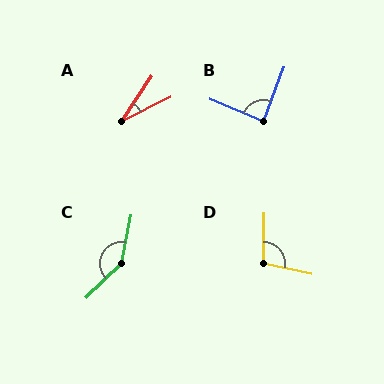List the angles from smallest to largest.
A (30°), B (88°), D (102°), C (145°).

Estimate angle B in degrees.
Approximately 88 degrees.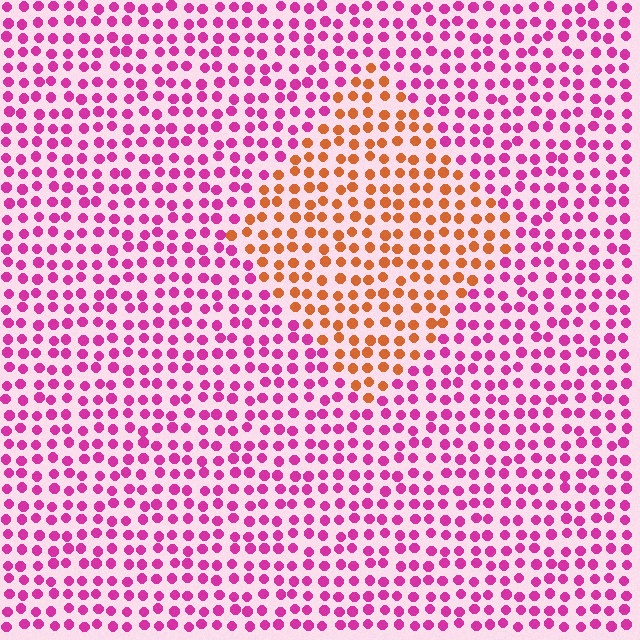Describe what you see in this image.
The image is filled with small magenta elements in a uniform arrangement. A diamond-shaped region is visible where the elements are tinted to a slightly different hue, forming a subtle color boundary.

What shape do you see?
I see a diamond.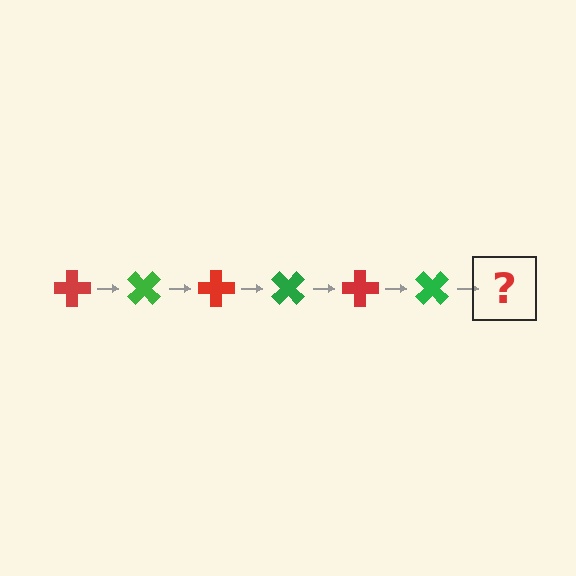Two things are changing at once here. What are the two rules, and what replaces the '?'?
The two rules are that it rotates 45 degrees each step and the color cycles through red and green. The '?' should be a red cross, rotated 270 degrees from the start.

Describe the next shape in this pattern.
It should be a red cross, rotated 270 degrees from the start.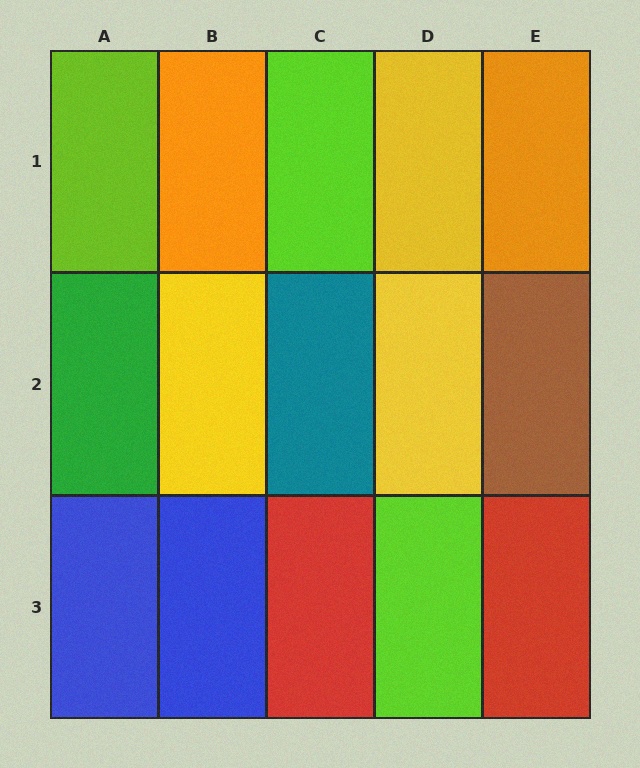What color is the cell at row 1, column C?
Lime.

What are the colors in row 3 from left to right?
Blue, blue, red, lime, red.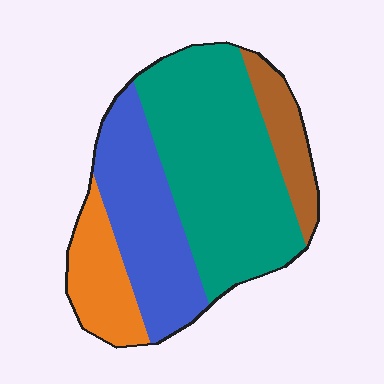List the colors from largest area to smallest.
From largest to smallest: teal, blue, orange, brown.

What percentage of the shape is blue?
Blue covers 28% of the shape.